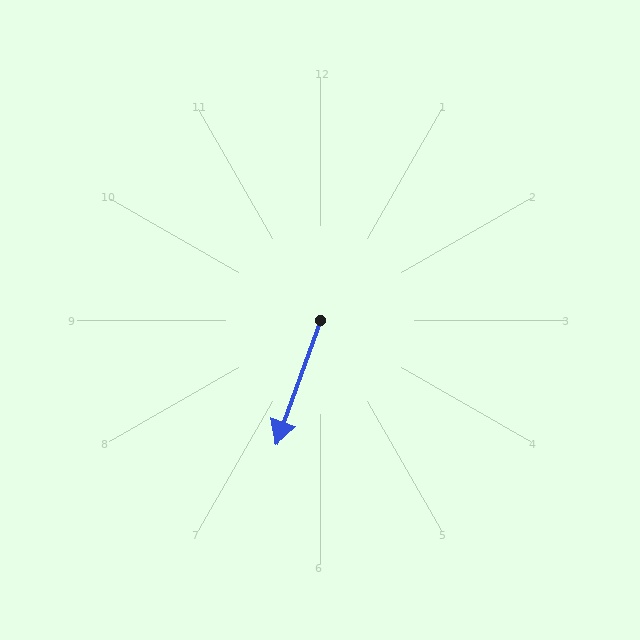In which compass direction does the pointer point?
South.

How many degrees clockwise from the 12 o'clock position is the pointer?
Approximately 200 degrees.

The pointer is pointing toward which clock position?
Roughly 7 o'clock.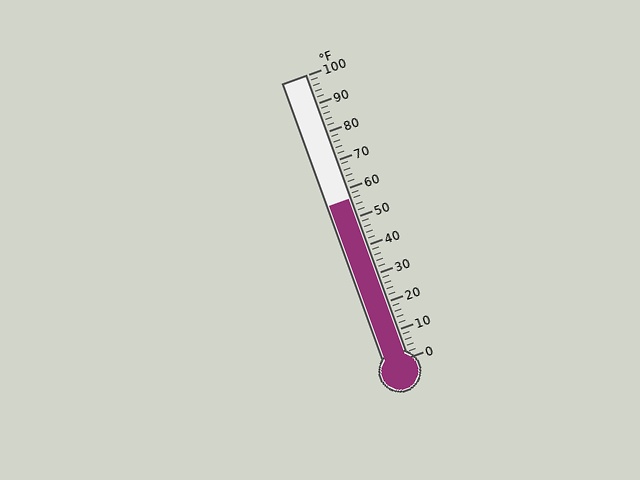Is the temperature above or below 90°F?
The temperature is below 90°F.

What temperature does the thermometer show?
The thermometer shows approximately 56°F.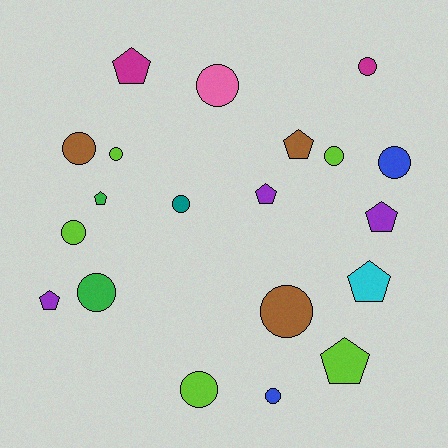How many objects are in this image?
There are 20 objects.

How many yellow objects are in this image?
There are no yellow objects.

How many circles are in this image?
There are 12 circles.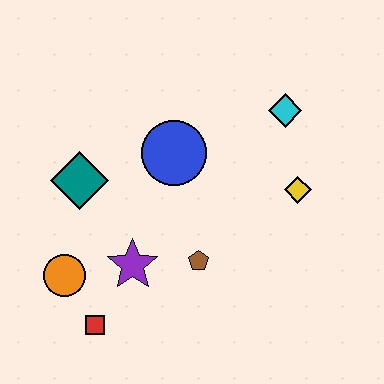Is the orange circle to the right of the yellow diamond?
No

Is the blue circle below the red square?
No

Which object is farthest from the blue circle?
The red square is farthest from the blue circle.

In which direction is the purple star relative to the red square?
The purple star is above the red square.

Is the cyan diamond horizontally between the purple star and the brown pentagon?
No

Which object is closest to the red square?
The orange circle is closest to the red square.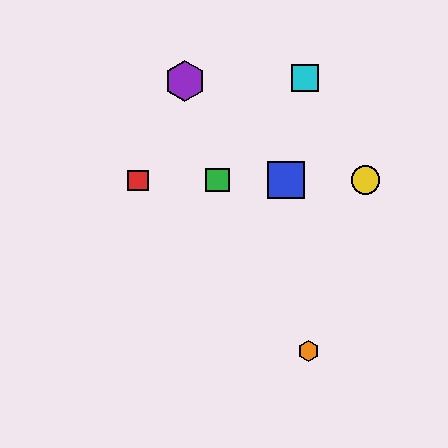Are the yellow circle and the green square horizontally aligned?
Yes, both are at y≈180.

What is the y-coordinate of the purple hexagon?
The purple hexagon is at y≈81.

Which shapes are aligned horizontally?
The red square, the blue square, the green square, the yellow circle are aligned horizontally.